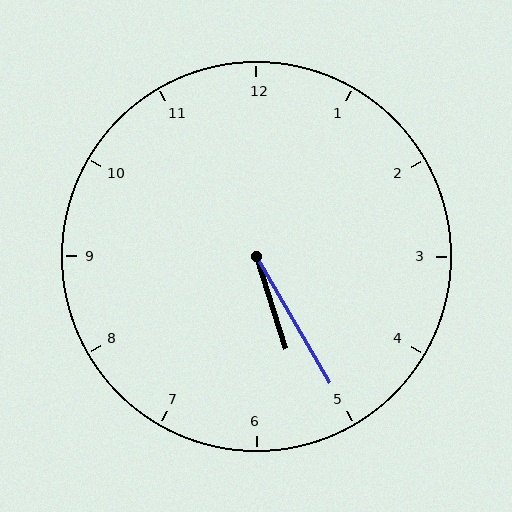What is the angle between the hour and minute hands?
Approximately 12 degrees.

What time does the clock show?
5:25.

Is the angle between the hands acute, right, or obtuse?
It is acute.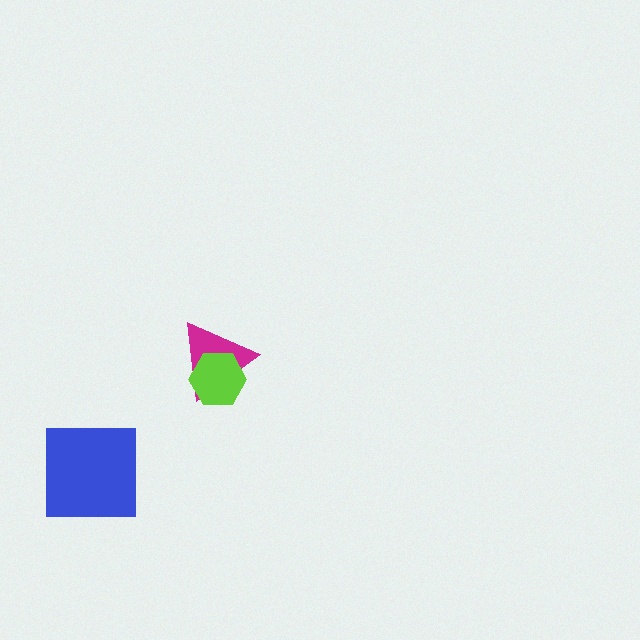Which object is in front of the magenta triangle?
The lime hexagon is in front of the magenta triangle.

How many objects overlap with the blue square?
0 objects overlap with the blue square.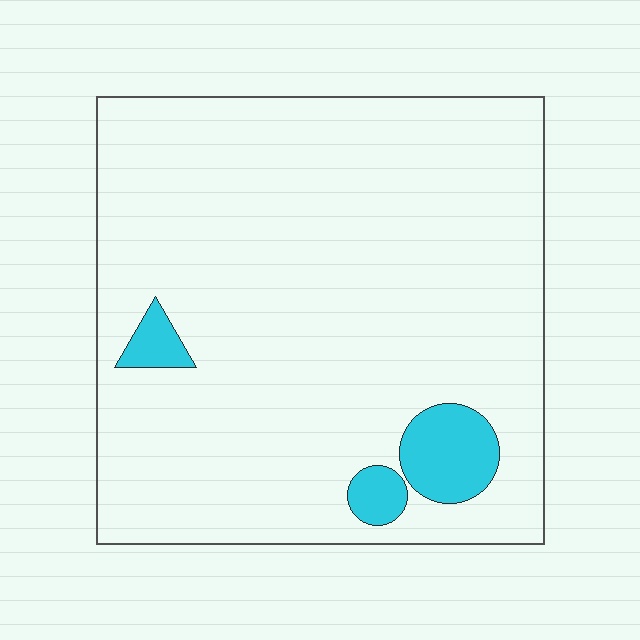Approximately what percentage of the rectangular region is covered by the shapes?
Approximately 5%.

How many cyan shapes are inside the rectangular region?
3.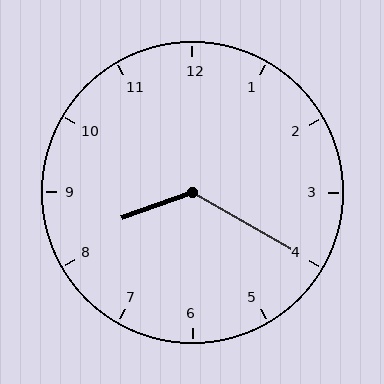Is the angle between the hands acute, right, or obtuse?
It is obtuse.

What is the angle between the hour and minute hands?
Approximately 130 degrees.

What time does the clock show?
8:20.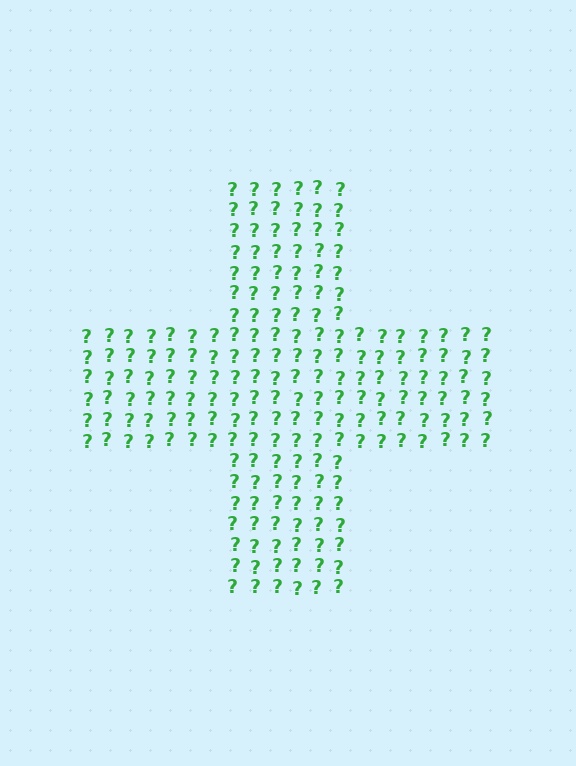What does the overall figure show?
The overall figure shows a cross.